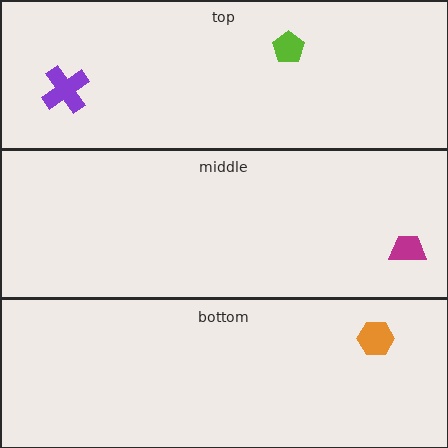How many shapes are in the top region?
2.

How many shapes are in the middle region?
1.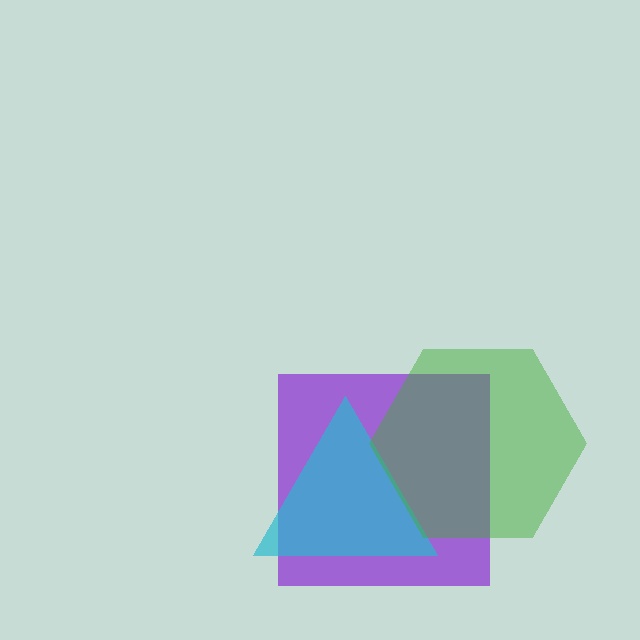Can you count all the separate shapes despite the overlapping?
Yes, there are 3 separate shapes.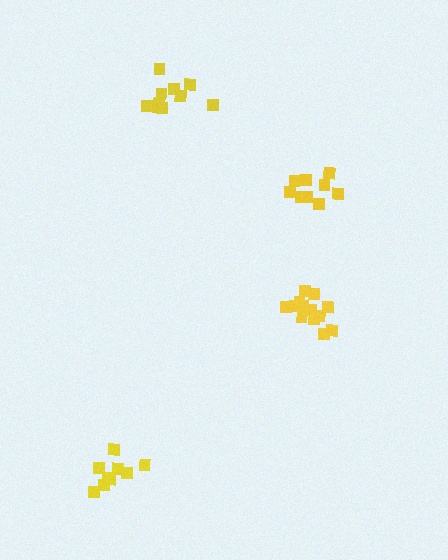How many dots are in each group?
Group 1: 13 dots, Group 2: 10 dots, Group 3: 9 dots, Group 4: 9 dots (41 total).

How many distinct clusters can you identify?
There are 4 distinct clusters.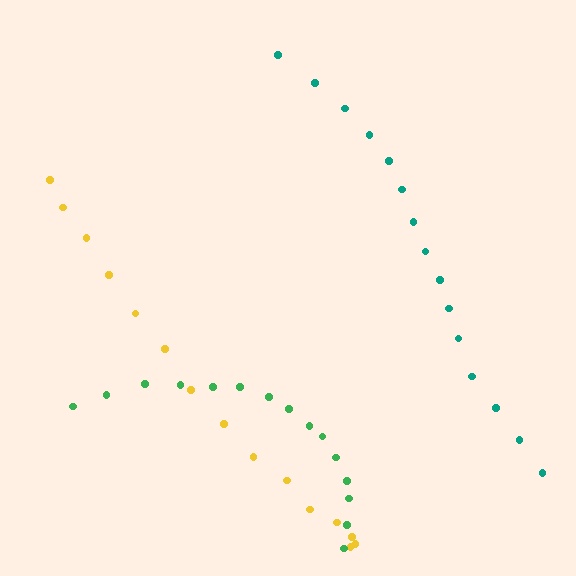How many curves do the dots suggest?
There are 3 distinct paths.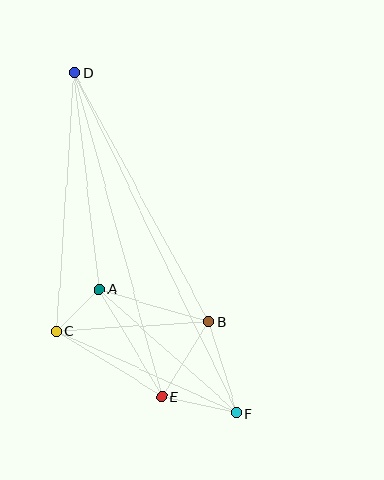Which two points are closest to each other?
Points A and C are closest to each other.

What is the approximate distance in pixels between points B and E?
The distance between B and E is approximately 88 pixels.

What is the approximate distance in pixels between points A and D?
The distance between A and D is approximately 218 pixels.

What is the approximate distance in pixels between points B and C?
The distance between B and C is approximately 153 pixels.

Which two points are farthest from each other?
Points D and F are farthest from each other.